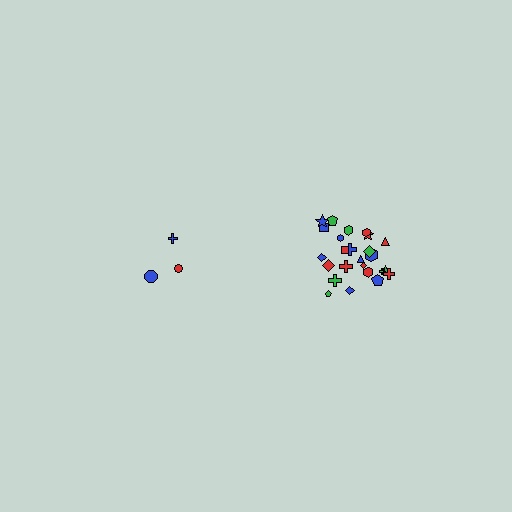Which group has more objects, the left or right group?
The right group.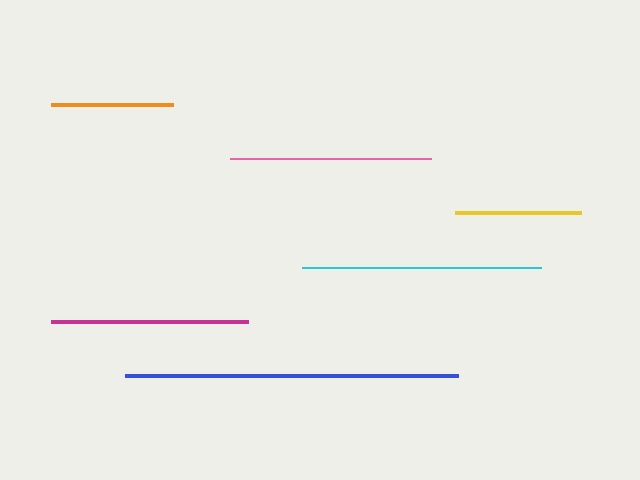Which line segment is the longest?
The blue line is the longest at approximately 333 pixels.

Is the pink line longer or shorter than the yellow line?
The pink line is longer than the yellow line.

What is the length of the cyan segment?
The cyan segment is approximately 238 pixels long.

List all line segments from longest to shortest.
From longest to shortest: blue, cyan, pink, magenta, yellow, orange.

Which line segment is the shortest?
The orange line is the shortest at approximately 122 pixels.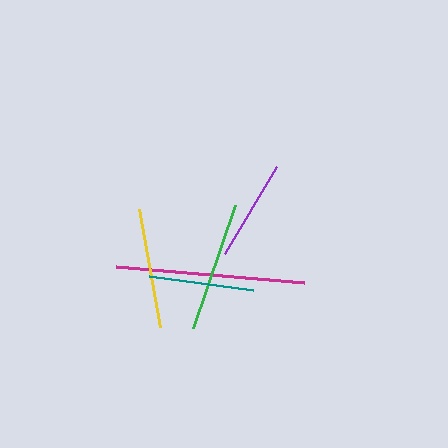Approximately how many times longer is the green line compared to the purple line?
The green line is approximately 1.3 times the length of the purple line.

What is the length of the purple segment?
The purple segment is approximately 101 pixels long.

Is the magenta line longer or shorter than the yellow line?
The magenta line is longer than the yellow line.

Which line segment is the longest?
The magenta line is the longest at approximately 189 pixels.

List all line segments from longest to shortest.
From longest to shortest: magenta, green, yellow, teal, purple.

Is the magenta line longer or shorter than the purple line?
The magenta line is longer than the purple line.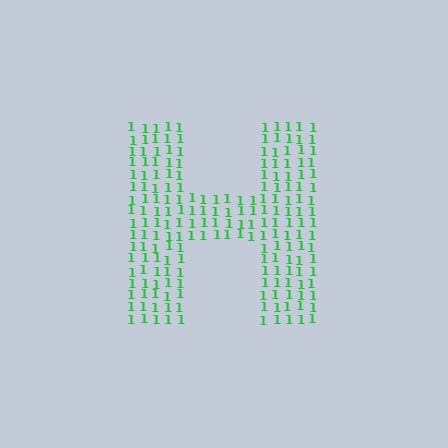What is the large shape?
The large shape is the letter H.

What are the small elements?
The small elements are digit 1's.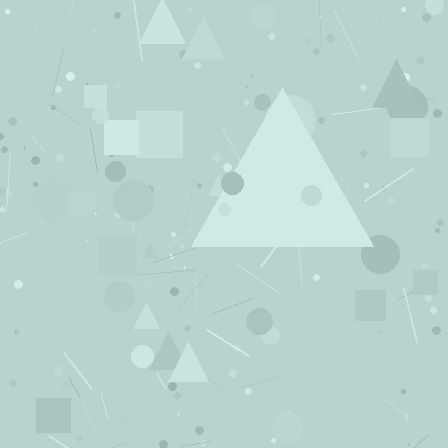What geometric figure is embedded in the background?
A triangle is embedded in the background.